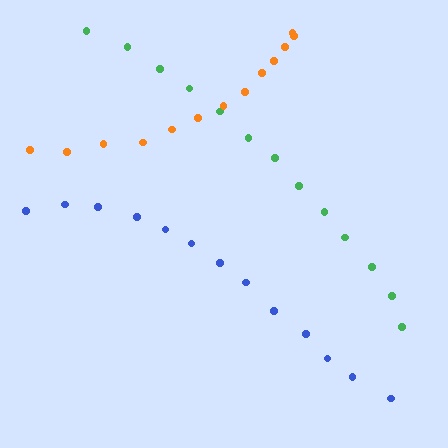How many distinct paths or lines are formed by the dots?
There are 3 distinct paths.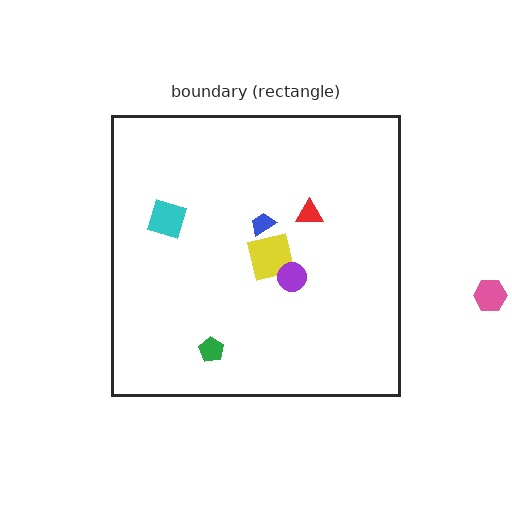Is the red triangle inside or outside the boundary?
Inside.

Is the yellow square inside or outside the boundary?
Inside.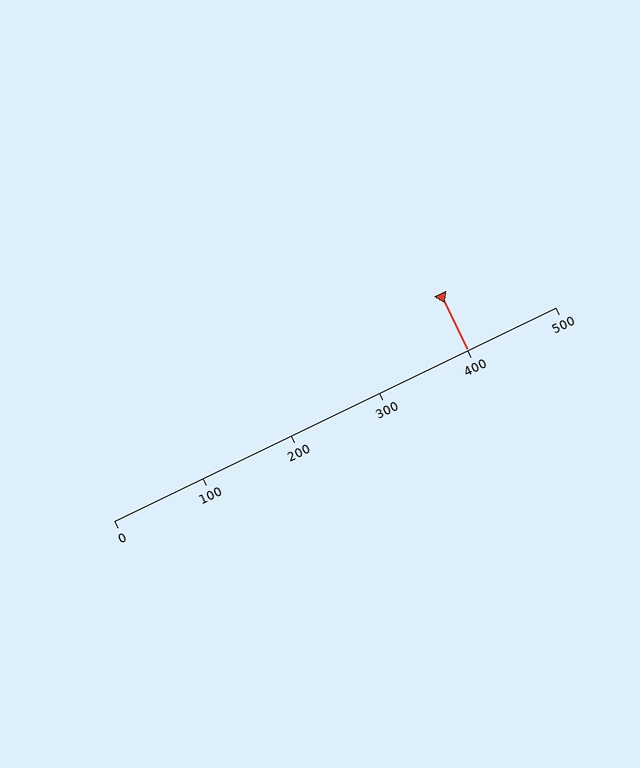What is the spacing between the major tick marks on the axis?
The major ticks are spaced 100 apart.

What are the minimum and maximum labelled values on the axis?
The axis runs from 0 to 500.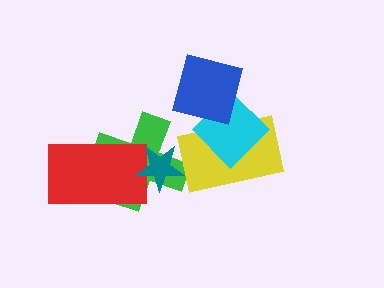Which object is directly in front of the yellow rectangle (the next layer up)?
The cyan diamond is directly in front of the yellow rectangle.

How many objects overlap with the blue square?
2 objects overlap with the blue square.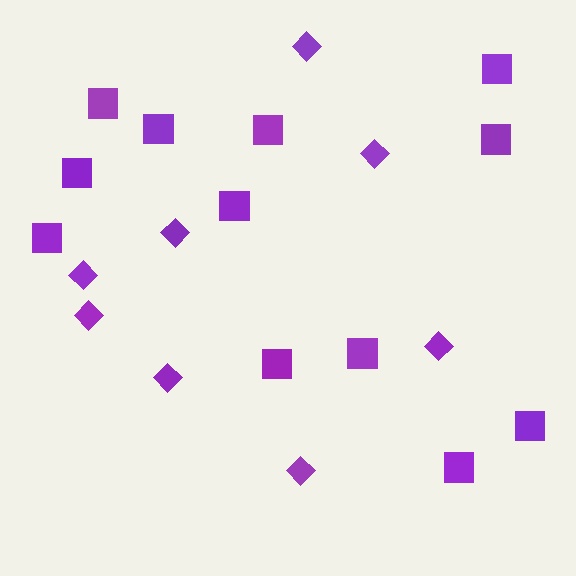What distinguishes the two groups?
There are 2 groups: one group of squares (12) and one group of diamonds (8).